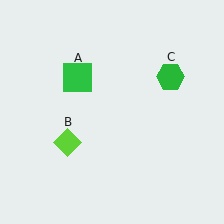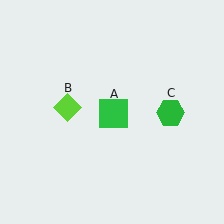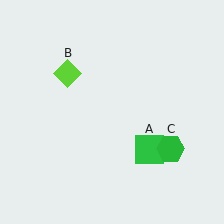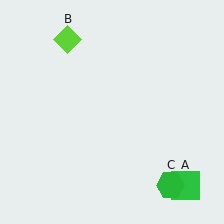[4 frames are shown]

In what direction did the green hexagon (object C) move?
The green hexagon (object C) moved down.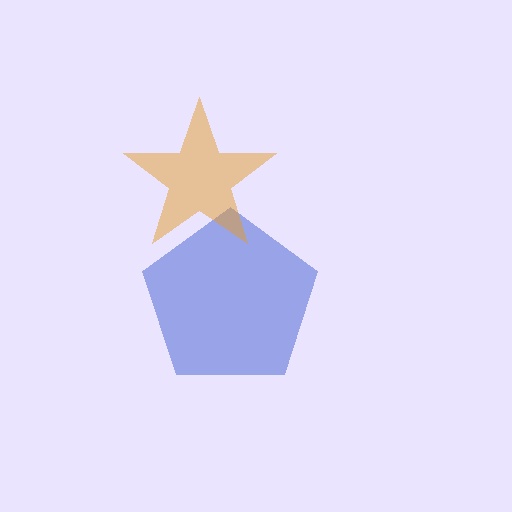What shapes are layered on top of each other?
The layered shapes are: a blue pentagon, an orange star.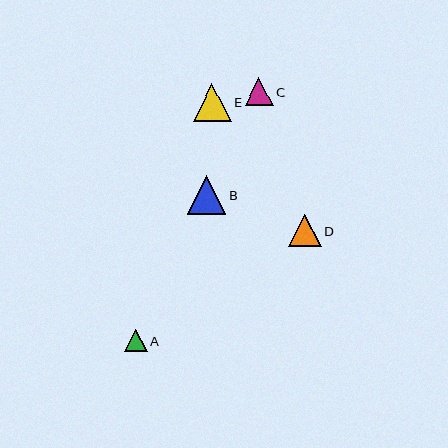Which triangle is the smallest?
Triangle A is the smallest with a size of approximately 23 pixels.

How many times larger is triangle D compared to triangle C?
Triangle D is approximately 1.2 times the size of triangle C.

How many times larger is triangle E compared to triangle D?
Triangle E is approximately 1.2 times the size of triangle D.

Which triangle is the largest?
Triangle E is the largest with a size of approximately 38 pixels.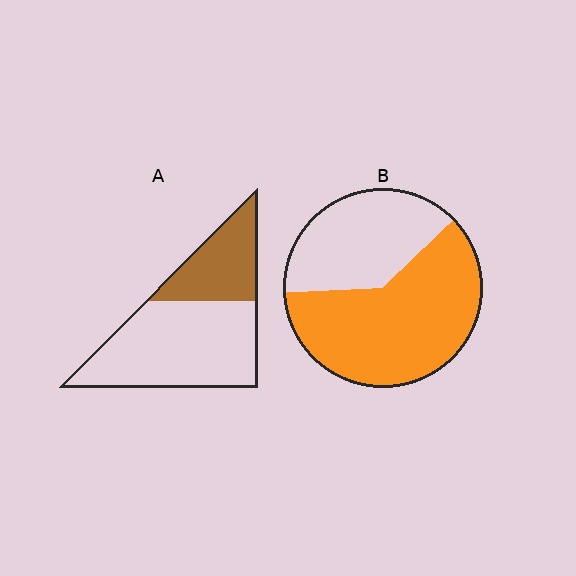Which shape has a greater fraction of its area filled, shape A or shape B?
Shape B.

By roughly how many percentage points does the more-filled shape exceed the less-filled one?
By roughly 30 percentage points (B over A).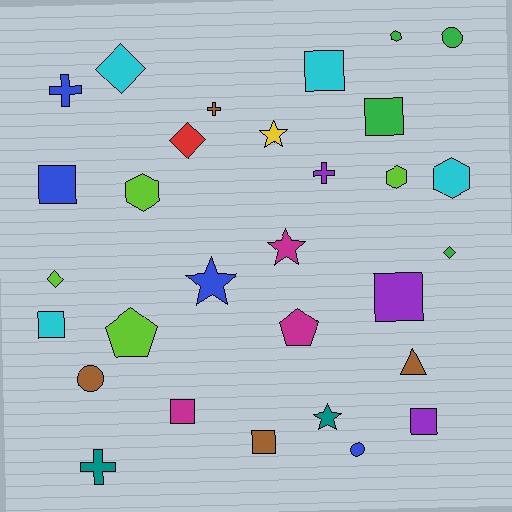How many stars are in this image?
There are 4 stars.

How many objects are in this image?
There are 30 objects.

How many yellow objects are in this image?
There is 1 yellow object.